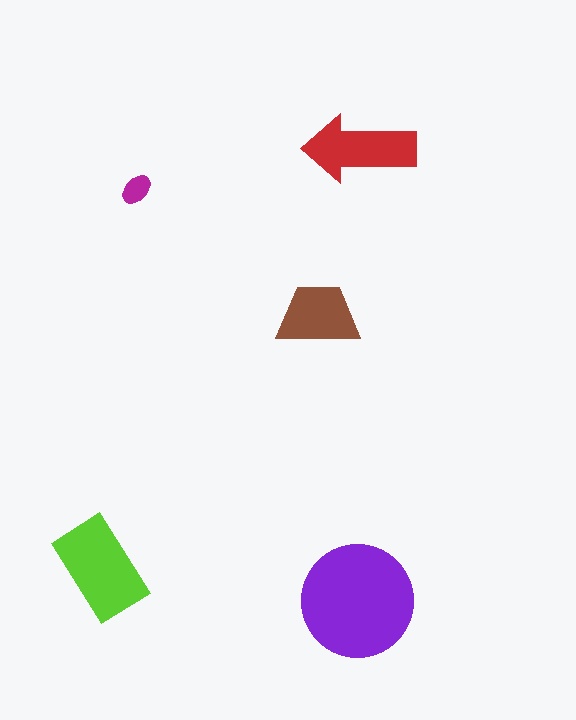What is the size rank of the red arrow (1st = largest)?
3rd.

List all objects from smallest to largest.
The magenta ellipse, the brown trapezoid, the red arrow, the lime rectangle, the purple circle.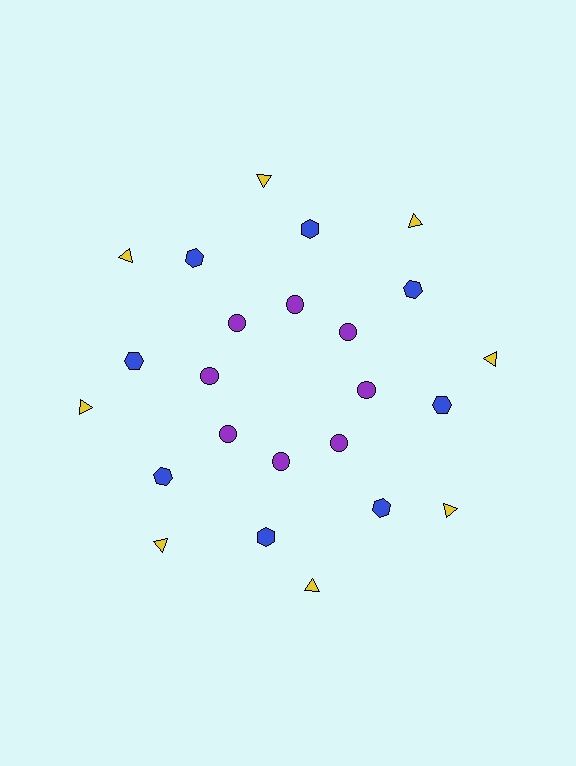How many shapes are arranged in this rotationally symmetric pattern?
There are 24 shapes, arranged in 8 groups of 3.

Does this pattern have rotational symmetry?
Yes, this pattern has 8-fold rotational symmetry. It looks the same after rotating 45 degrees around the center.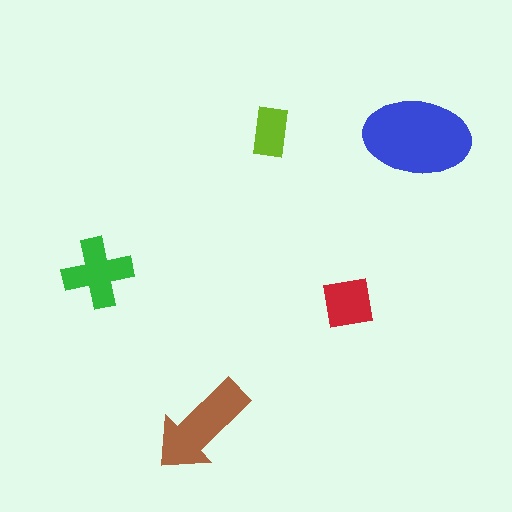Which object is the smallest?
The lime rectangle.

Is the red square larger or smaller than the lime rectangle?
Larger.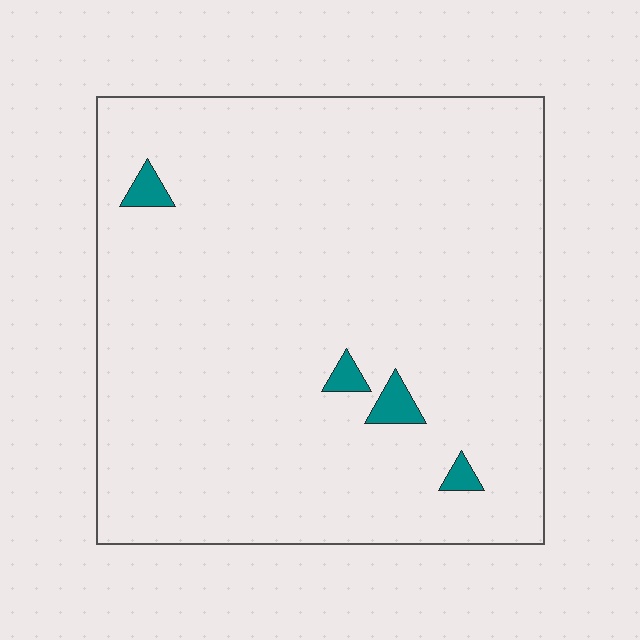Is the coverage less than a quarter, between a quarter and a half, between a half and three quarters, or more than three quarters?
Less than a quarter.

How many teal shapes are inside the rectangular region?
4.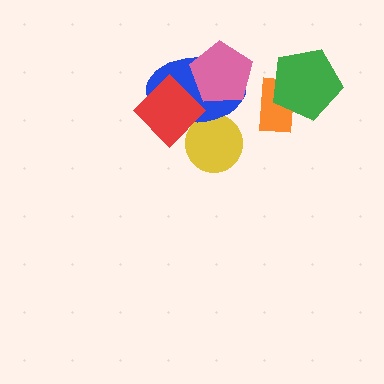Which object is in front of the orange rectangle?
The green pentagon is in front of the orange rectangle.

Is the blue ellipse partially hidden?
Yes, it is partially covered by another shape.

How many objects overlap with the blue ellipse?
3 objects overlap with the blue ellipse.